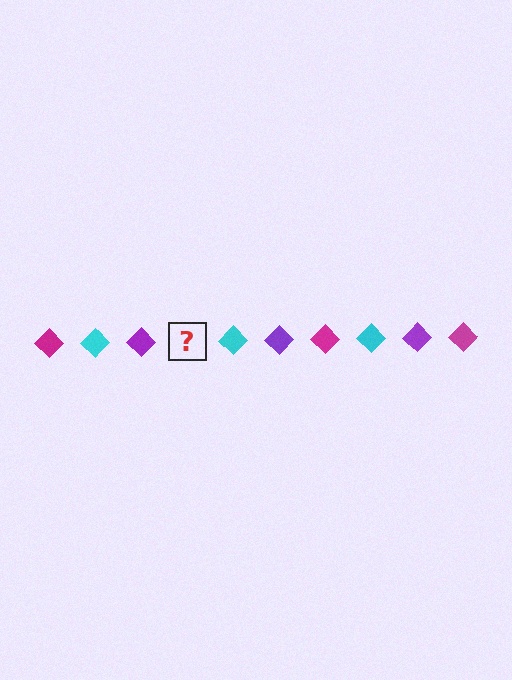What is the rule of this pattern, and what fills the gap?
The rule is that the pattern cycles through magenta, cyan, purple diamonds. The gap should be filled with a magenta diamond.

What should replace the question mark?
The question mark should be replaced with a magenta diamond.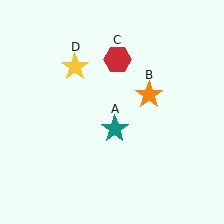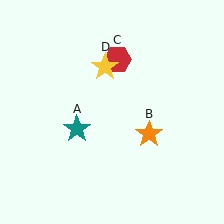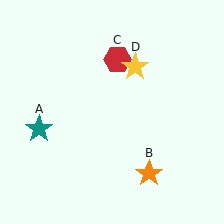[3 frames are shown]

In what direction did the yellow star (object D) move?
The yellow star (object D) moved right.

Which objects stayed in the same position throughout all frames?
Red hexagon (object C) remained stationary.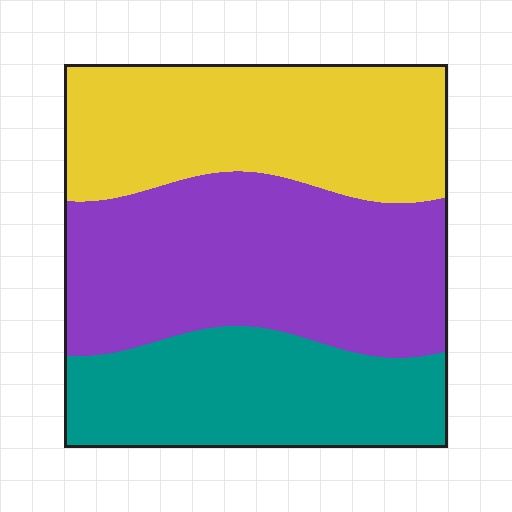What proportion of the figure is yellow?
Yellow takes up about one third (1/3) of the figure.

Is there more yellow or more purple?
Purple.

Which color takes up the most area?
Purple, at roughly 40%.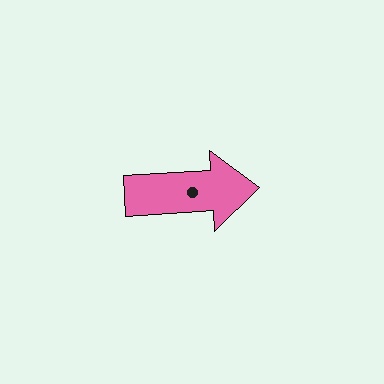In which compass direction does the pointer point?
East.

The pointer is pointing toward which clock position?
Roughly 3 o'clock.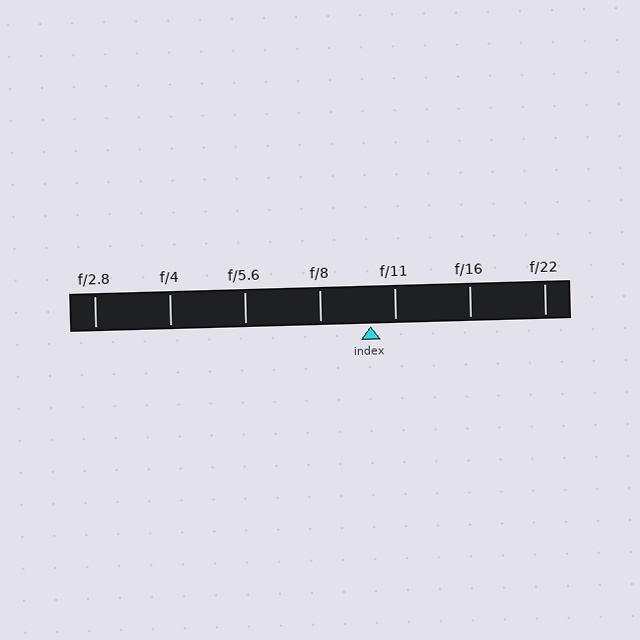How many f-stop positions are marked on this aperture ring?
There are 7 f-stop positions marked.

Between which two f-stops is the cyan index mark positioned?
The index mark is between f/8 and f/11.